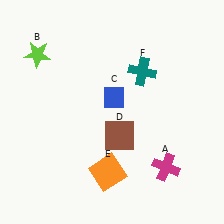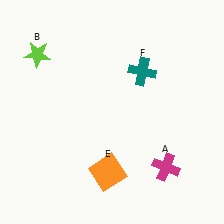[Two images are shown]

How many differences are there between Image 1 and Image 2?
There are 2 differences between the two images.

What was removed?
The brown square (D), the blue diamond (C) were removed in Image 2.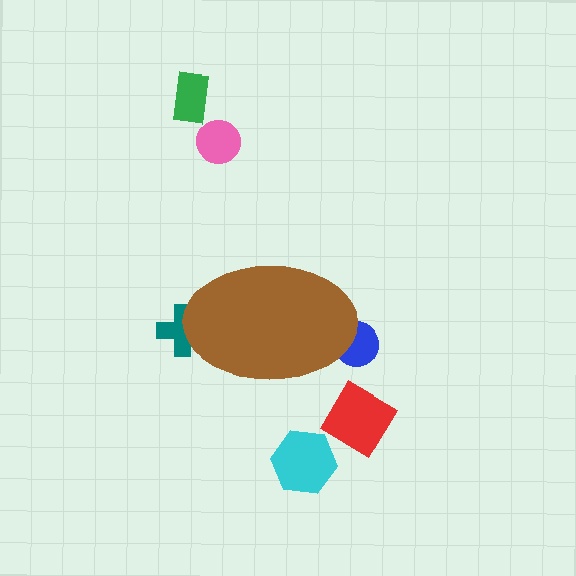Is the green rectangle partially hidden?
No, the green rectangle is fully visible.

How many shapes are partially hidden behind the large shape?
2 shapes are partially hidden.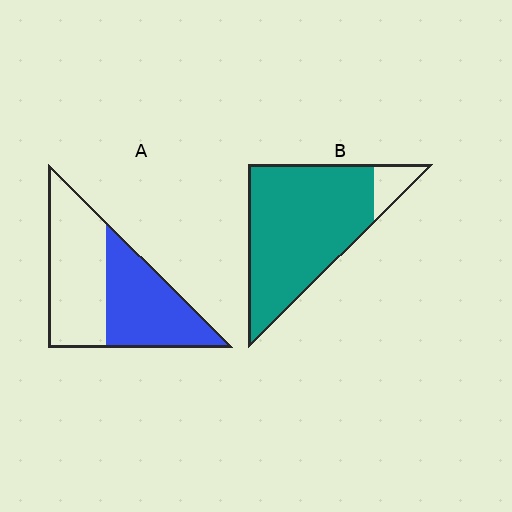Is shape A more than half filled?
Roughly half.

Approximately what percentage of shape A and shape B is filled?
A is approximately 45% and B is approximately 90%.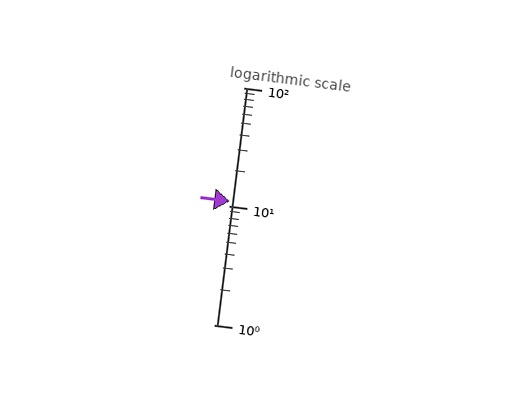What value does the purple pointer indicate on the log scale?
The pointer indicates approximately 11.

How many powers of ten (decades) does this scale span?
The scale spans 2 decades, from 1 to 100.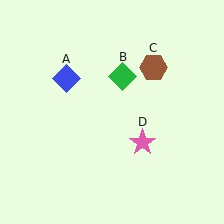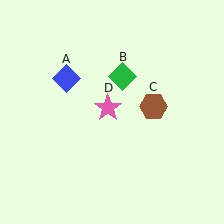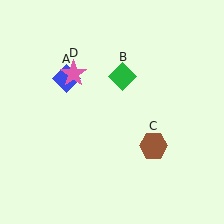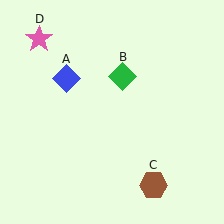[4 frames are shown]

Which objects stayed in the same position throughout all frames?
Blue diamond (object A) and green diamond (object B) remained stationary.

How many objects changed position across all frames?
2 objects changed position: brown hexagon (object C), pink star (object D).